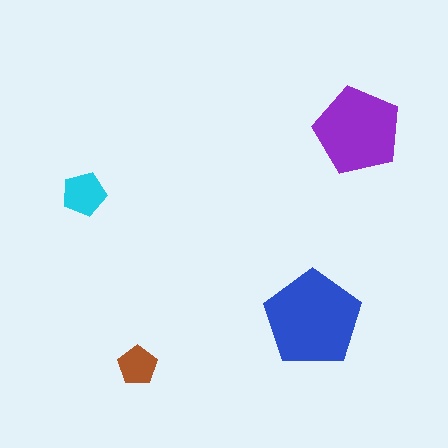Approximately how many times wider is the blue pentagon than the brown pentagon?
About 2.5 times wider.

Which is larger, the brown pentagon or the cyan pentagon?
The cyan one.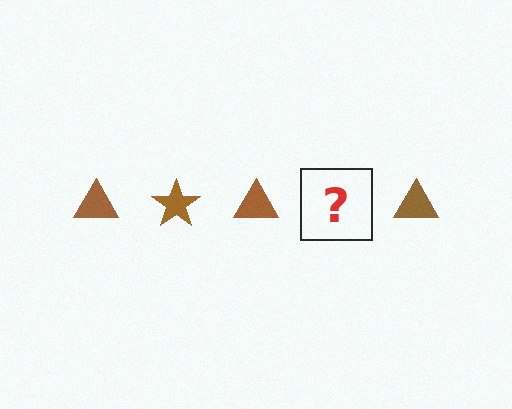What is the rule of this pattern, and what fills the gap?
The rule is that the pattern cycles through triangle, star shapes in brown. The gap should be filled with a brown star.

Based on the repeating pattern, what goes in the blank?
The blank should be a brown star.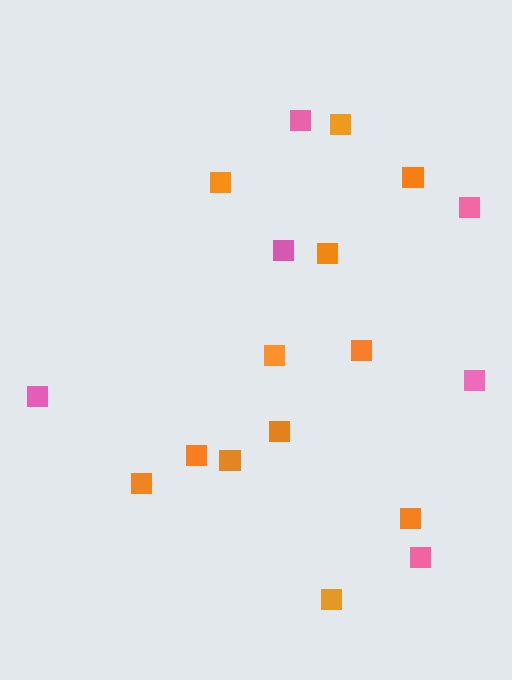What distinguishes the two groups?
There are 2 groups: one group of pink squares (6) and one group of orange squares (12).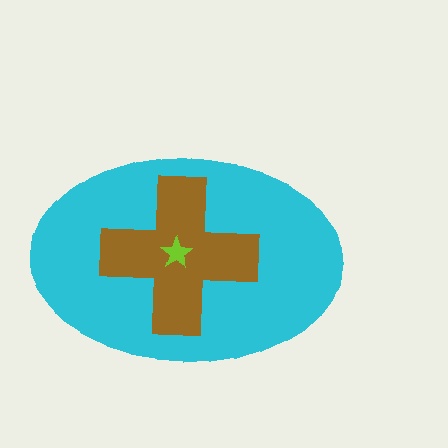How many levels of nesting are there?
3.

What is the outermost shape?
The cyan ellipse.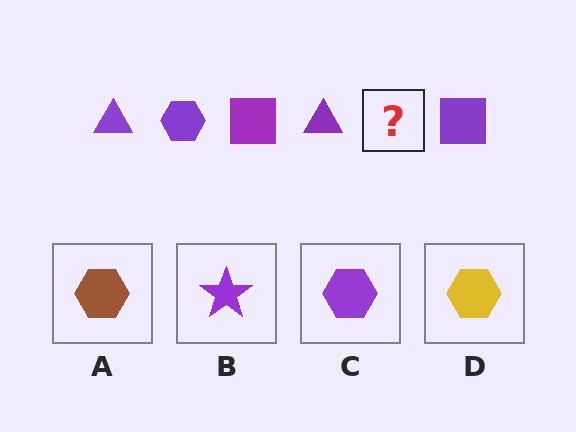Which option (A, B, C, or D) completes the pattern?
C.